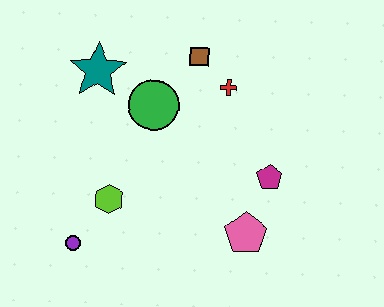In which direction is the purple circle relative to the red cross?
The purple circle is below the red cross.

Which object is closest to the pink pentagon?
The magenta pentagon is closest to the pink pentagon.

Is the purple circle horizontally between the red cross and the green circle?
No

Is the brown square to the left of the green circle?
No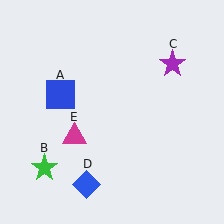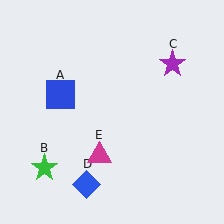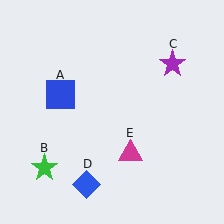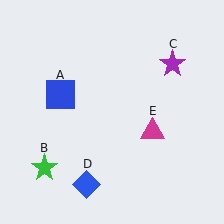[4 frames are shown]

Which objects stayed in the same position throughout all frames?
Blue square (object A) and green star (object B) and purple star (object C) and blue diamond (object D) remained stationary.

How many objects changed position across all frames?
1 object changed position: magenta triangle (object E).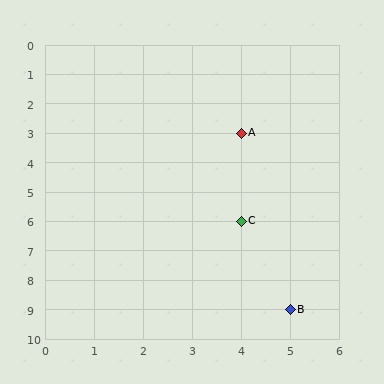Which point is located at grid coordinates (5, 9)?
Point B is at (5, 9).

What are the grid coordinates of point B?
Point B is at grid coordinates (5, 9).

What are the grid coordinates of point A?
Point A is at grid coordinates (4, 3).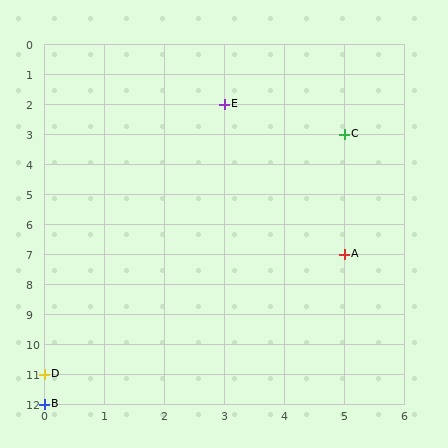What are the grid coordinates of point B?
Point B is at grid coordinates (0, 12).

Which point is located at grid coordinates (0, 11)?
Point D is at (0, 11).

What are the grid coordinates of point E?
Point E is at grid coordinates (3, 2).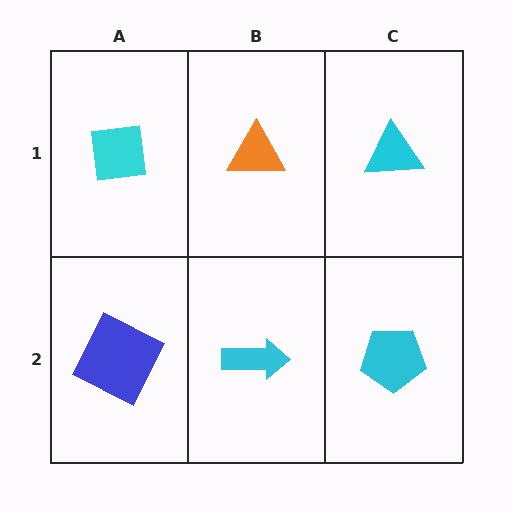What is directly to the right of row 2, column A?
A cyan arrow.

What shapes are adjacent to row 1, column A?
A blue square (row 2, column A), an orange triangle (row 1, column B).